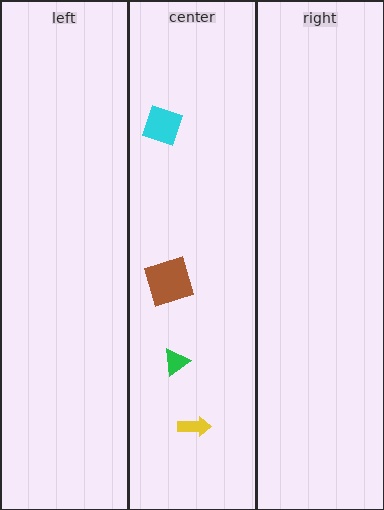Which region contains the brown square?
The center region.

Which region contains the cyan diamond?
The center region.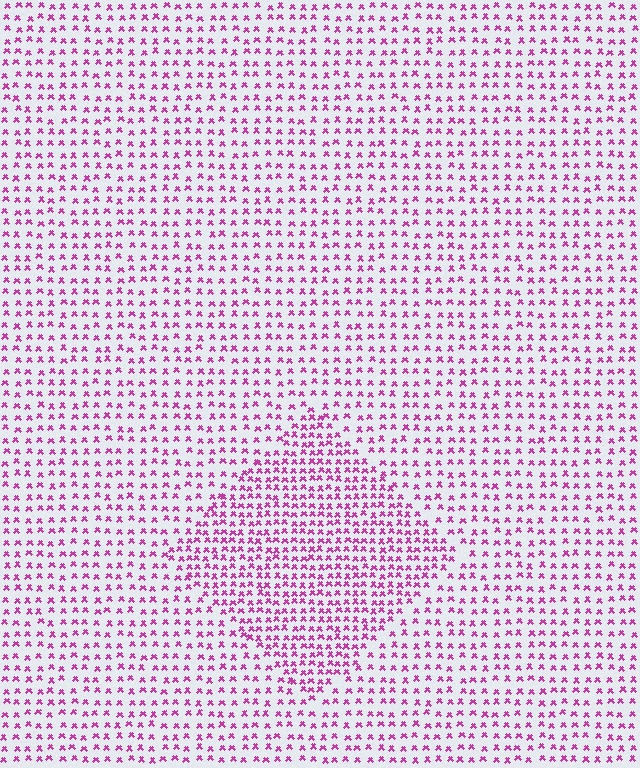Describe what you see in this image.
The image contains small magenta elements arranged at two different densities. A diamond-shaped region is visible where the elements are more densely packed than the surrounding area.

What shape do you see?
I see a diamond.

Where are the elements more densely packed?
The elements are more densely packed inside the diamond boundary.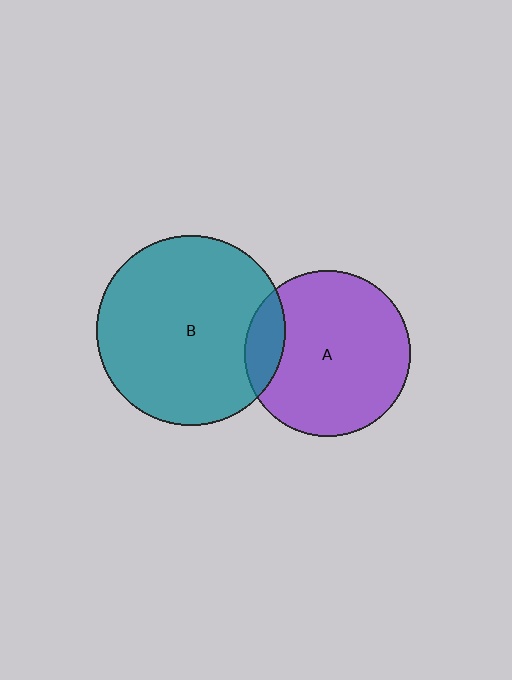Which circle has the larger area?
Circle B (teal).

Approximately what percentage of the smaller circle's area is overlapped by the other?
Approximately 15%.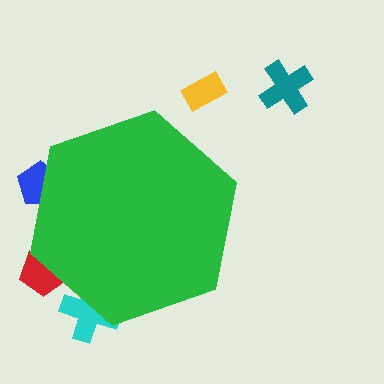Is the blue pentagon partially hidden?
Yes, the blue pentagon is partially hidden behind the green hexagon.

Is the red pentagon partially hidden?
Yes, the red pentagon is partially hidden behind the green hexagon.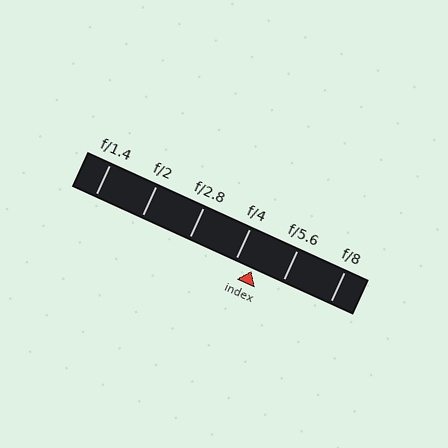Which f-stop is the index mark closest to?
The index mark is closest to f/4.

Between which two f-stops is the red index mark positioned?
The index mark is between f/4 and f/5.6.